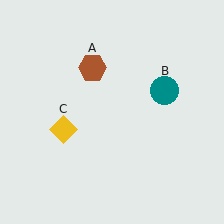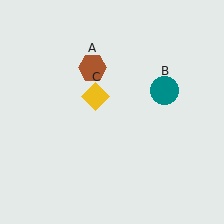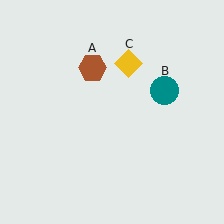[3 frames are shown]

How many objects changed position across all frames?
1 object changed position: yellow diamond (object C).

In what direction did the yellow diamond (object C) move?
The yellow diamond (object C) moved up and to the right.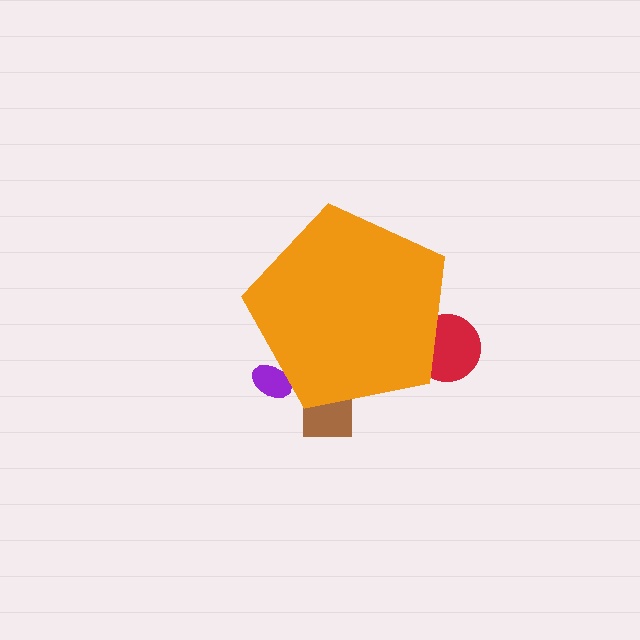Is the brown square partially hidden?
Yes, the brown square is partially hidden behind the orange pentagon.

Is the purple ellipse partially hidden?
Yes, the purple ellipse is partially hidden behind the orange pentagon.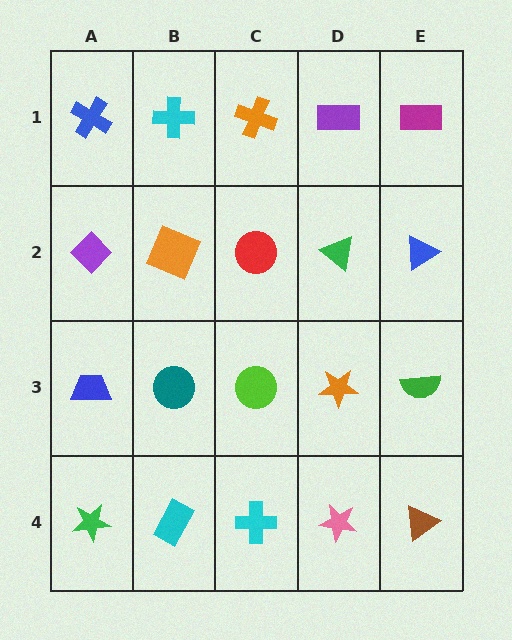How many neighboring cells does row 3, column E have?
3.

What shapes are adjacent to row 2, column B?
A cyan cross (row 1, column B), a teal circle (row 3, column B), a purple diamond (row 2, column A), a red circle (row 2, column C).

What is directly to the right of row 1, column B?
An orange cross.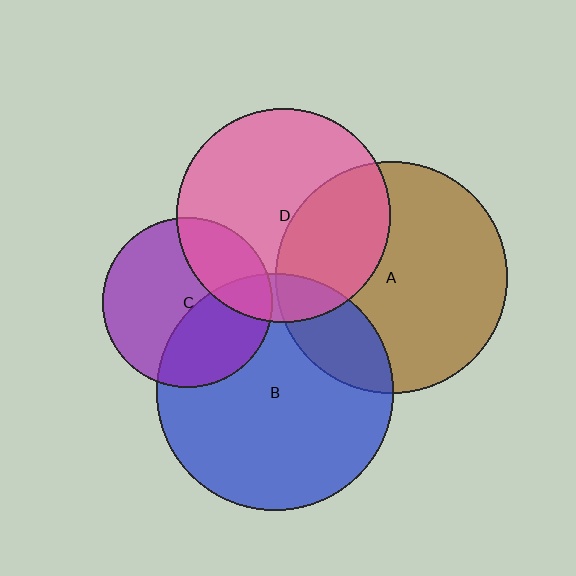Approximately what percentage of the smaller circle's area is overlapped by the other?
Approximately 40%.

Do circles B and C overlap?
Yes.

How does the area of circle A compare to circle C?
Approximately 1.8 times.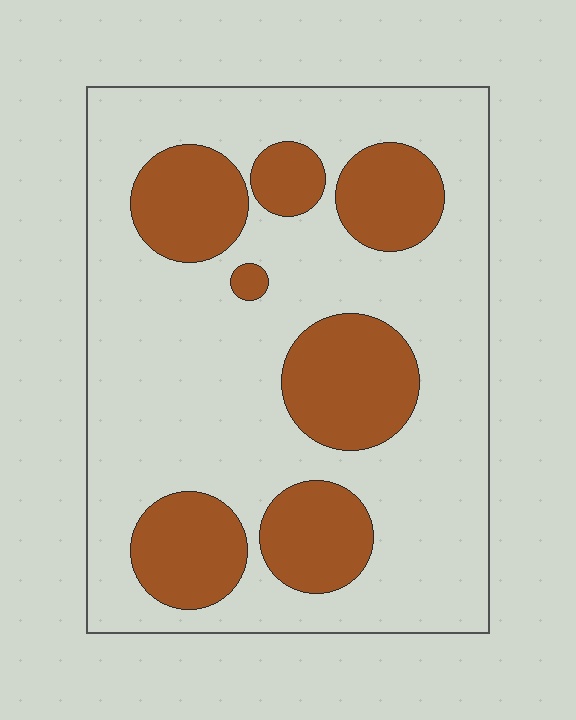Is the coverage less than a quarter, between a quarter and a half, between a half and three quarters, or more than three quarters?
Between a quarter and a half.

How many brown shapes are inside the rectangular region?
7.